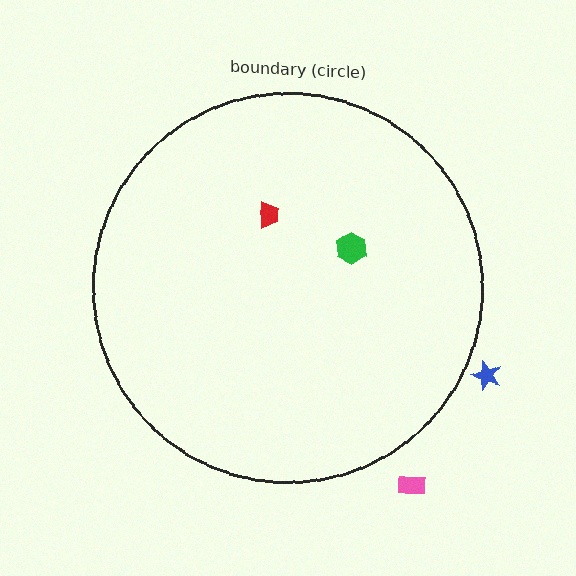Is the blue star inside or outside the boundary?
Outside.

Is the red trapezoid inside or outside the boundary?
Inside.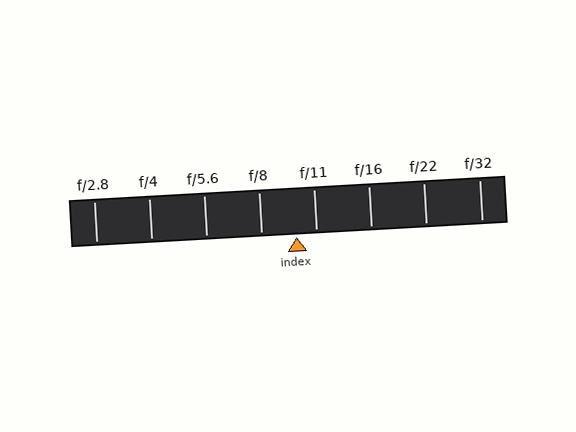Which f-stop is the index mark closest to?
The index mark is closest to f/11.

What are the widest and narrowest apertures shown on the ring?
The widest aperture shown is f/2.8 and the narrowest is f/32.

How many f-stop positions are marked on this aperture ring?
There are 8 f-stop positions marked.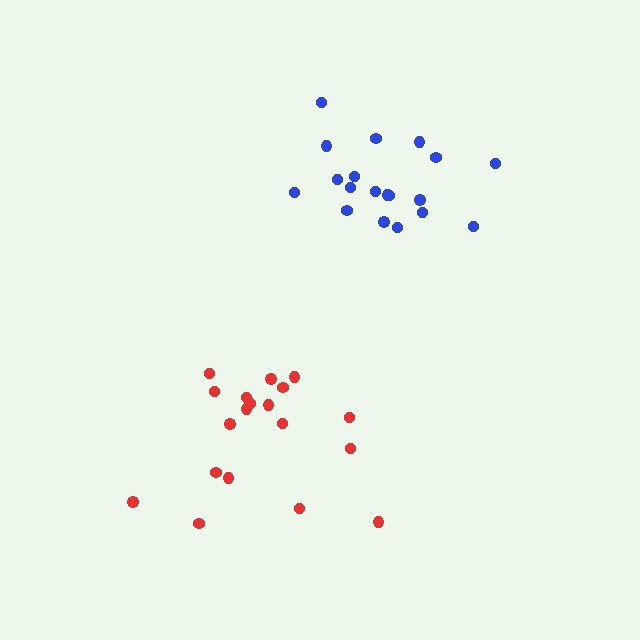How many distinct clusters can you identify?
There are 2 distinct clusters.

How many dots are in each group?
Group 1: 19 dots, Group 2: 19 dots (38 total).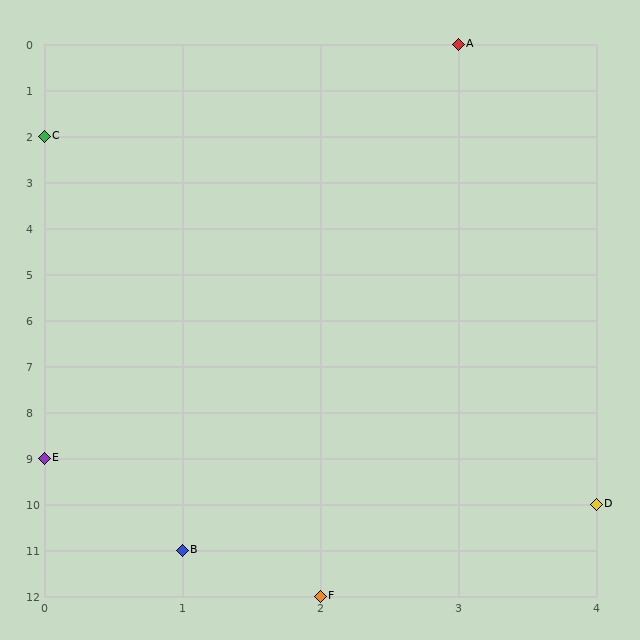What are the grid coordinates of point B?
Point B is at grid coordinates (1, 11).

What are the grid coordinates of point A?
Point A is at grid coordinates (3, 0).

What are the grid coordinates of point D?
Point D is at grid coordinates (4, 10).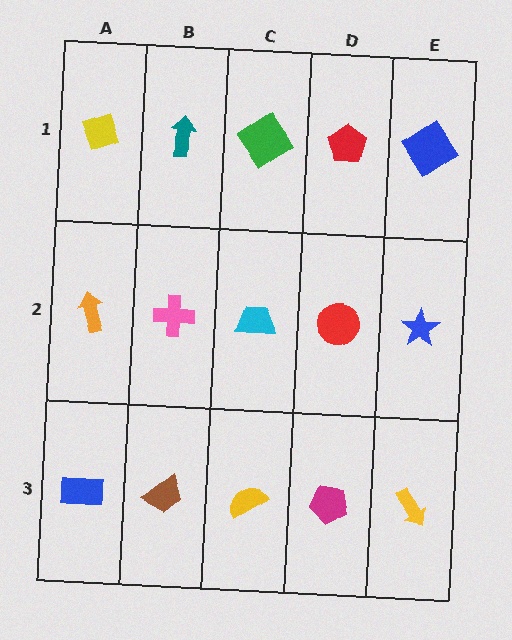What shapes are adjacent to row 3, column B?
A pink cross (row 2, column B), a blue rectangle (row 3, column A), a yellow semicircle (row 3, column C).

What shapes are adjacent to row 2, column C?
A green diamond (row 1, column C), a yellow semicircle (row 3, column C), a pink cross (row 2, column B), a red circle (row 2, column D).